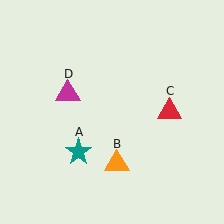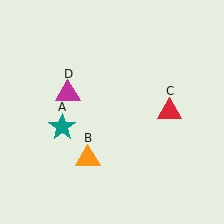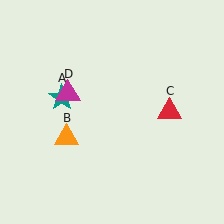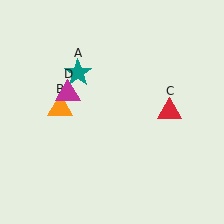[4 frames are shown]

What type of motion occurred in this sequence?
The teal star (object A), orange triangle (object B) rotated clockwise around the center of the scene.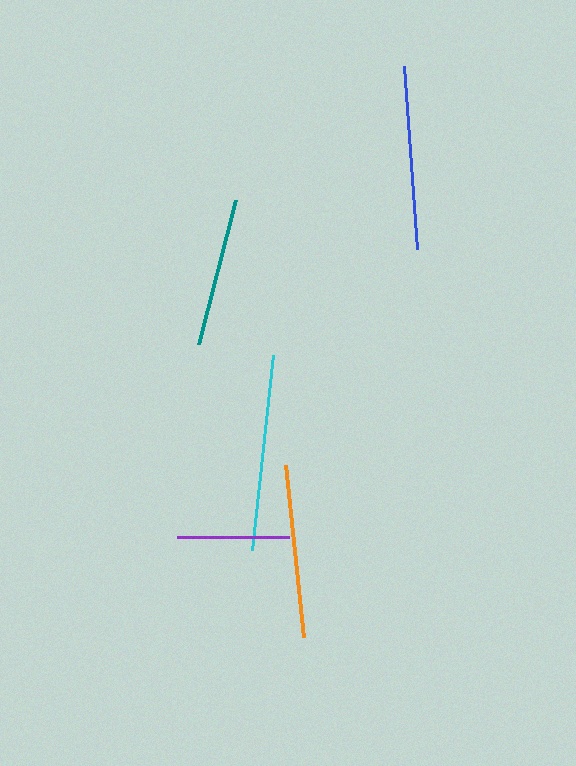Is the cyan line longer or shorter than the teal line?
The cyan line is longer than the teal line.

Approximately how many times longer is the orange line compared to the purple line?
The orange line is approximately 1.5 times the length of the purple line.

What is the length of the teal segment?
The teal segment is approximately 149 pixels long.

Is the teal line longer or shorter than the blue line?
The blue line is longer than the teal line.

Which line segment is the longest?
The cyan line is the longest at approximately 196 pixels.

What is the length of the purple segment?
The purple segment is approximately 112 pixels long.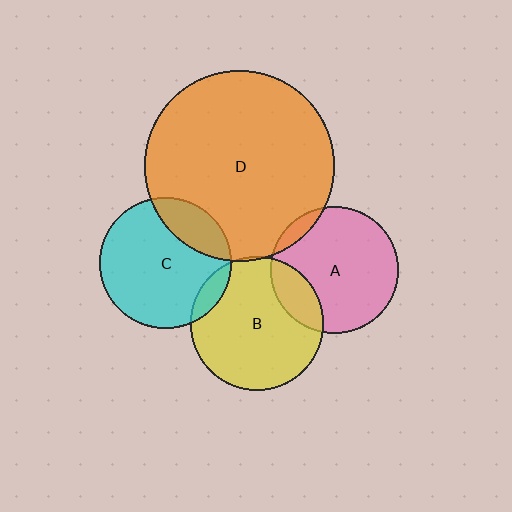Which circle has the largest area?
Circle D (orange).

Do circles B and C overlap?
Yes.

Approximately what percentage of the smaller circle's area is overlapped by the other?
Approximately 10%.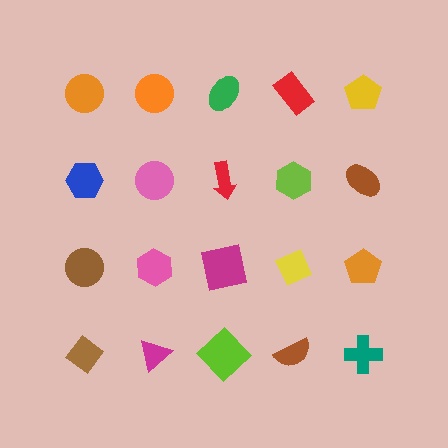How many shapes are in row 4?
5 shapes.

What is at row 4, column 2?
A magenta triangle.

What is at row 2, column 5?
A brown ellipse.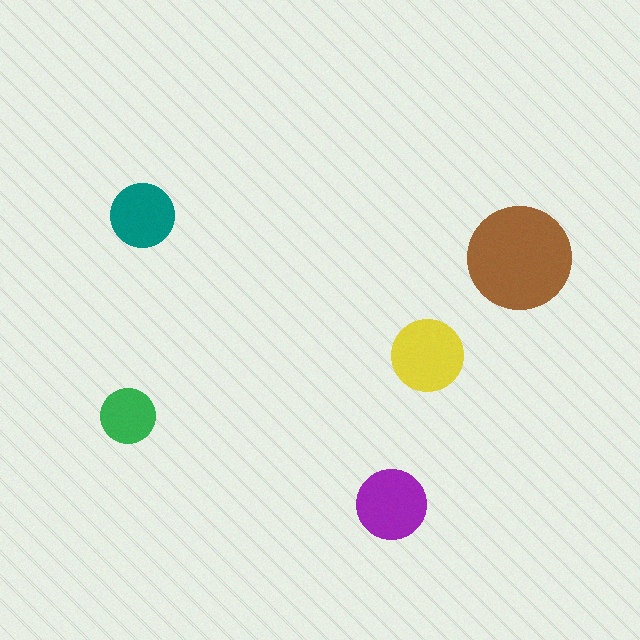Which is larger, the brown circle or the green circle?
The brown one.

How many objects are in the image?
There are 5 objects in the image.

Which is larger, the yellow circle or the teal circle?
The yellow one.